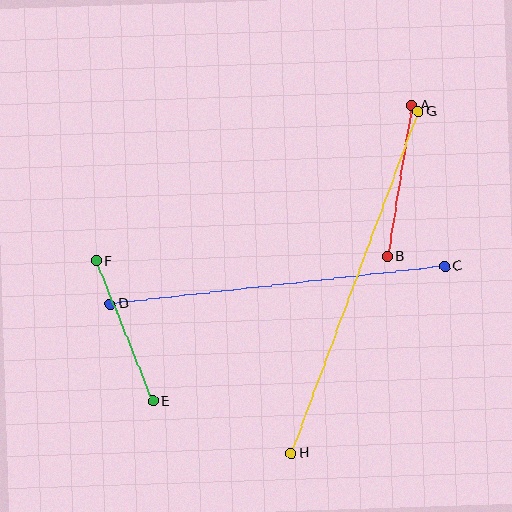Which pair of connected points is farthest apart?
Points G and H are farthest apart.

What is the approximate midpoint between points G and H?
The midpoint is at approximately (354, 282) pixels.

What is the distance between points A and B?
The distance is approximately 153 pixels.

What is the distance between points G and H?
The distance is approximately 365 pixels.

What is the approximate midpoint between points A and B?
The midpoint is at approximately (400, 181) pixels.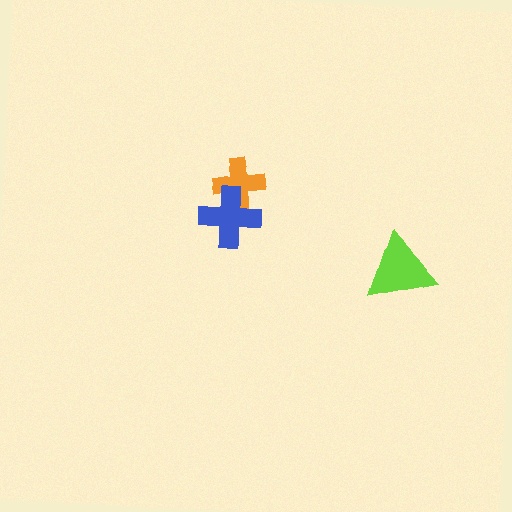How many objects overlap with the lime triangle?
0 objects overlap with the lime triangle.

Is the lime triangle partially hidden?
No, no other shape covers it.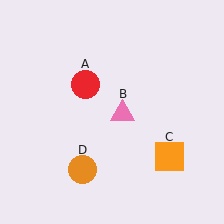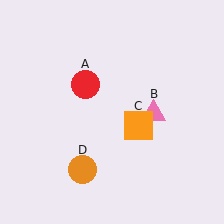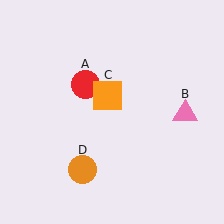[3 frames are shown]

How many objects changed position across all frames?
2 objects changed position: pink triangle (object B), orange square (object C).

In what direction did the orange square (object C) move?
The orange square (object C) moved up and to the left.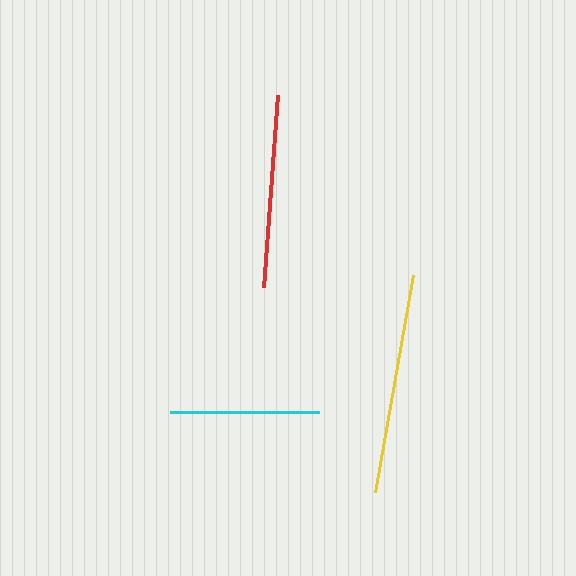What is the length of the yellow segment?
The yellow segment is approximately 220 pixels long.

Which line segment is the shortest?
The cyan line is the shortest at approximately 149 pixels.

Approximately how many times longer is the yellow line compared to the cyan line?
The yellow line is approximately 1.5 times the length of the cyan line.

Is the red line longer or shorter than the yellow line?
The yellow line is longer than the red line.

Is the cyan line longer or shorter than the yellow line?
The yellow line is longer than the cyan line.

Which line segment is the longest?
The yellow line is the longest at approximately 220 pixels.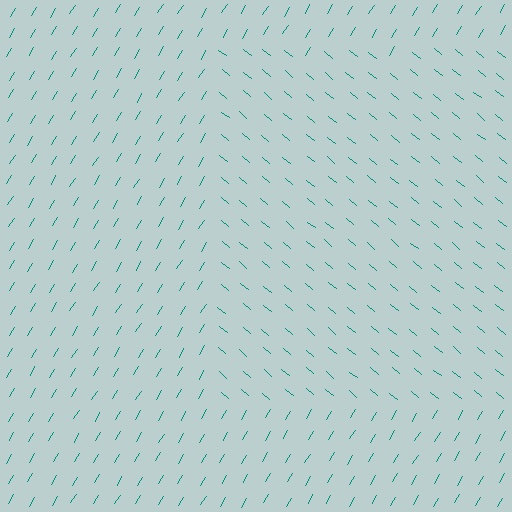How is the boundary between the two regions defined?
The boundary is defined purely by a change in line orientation (approximately 82 degrees difference). All lines are the same color and thickness.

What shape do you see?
I see a rectangle.